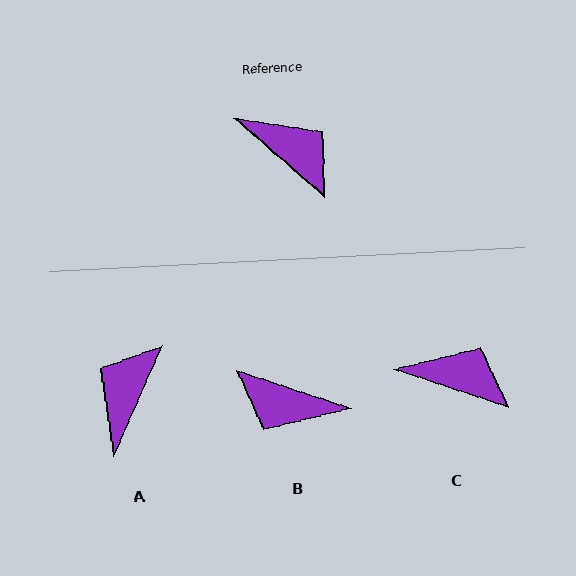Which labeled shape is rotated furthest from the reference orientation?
B, about 158 degrees away.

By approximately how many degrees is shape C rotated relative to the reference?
Approximately 22 degrees counter-clockwise.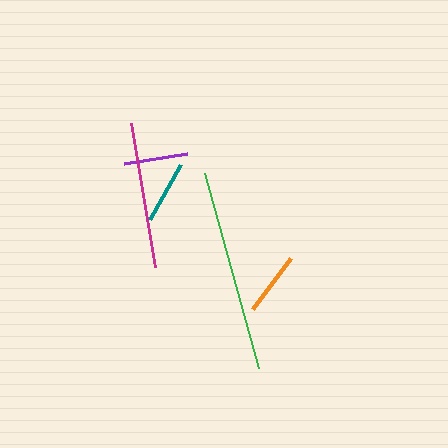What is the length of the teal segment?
The teal segment is approximately 64 pixels long.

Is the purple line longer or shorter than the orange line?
The purple line is longer than the orange line.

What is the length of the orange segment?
The orange segment is approximately 63 pixels long.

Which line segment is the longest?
The green line is the longest at approximately 203 pixels.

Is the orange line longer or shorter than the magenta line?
The magenta line is longer than the orange line.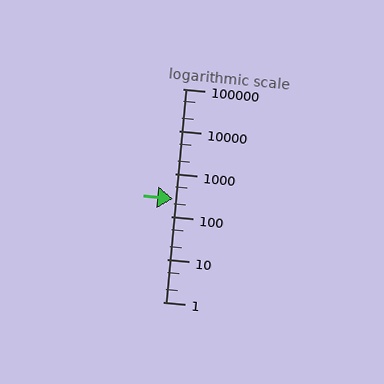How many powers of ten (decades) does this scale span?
The scale spans 5 decades, from 1 to 100000.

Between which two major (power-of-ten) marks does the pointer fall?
The pointer is between 100 and 1000.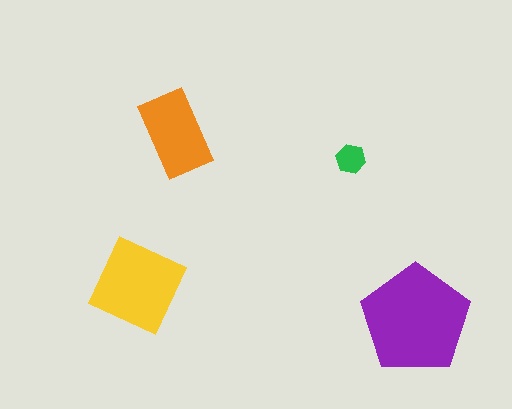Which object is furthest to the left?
The yellow diamond is leftmost.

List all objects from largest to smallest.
The purple pentagon, the yellow diamond, the orange rectangle, the green hexagon.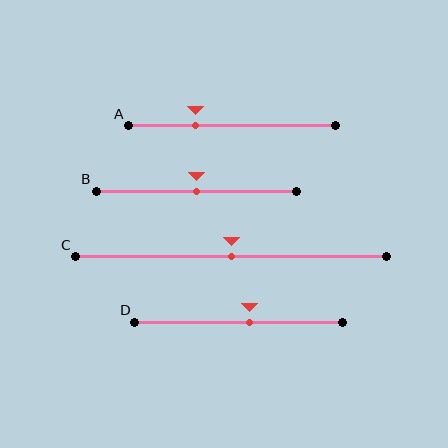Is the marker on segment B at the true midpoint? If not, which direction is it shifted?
Yes, the marker on segment B is at the true midpoint.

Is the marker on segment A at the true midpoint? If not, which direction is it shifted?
No, the marker on segment A is shifted to the left by about 18% of the segment length.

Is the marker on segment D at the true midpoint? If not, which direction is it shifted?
No, the marker on segment D is shifted to the right by about 5% of the segment length.